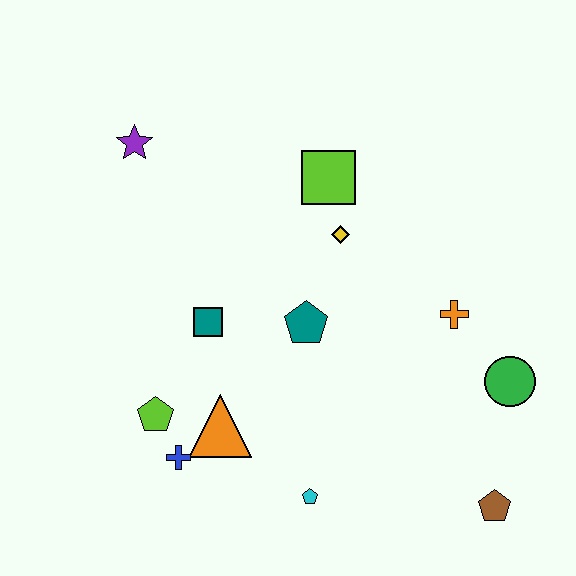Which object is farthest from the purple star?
The brown pentagon is farthest from the purple star.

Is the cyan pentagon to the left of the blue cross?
No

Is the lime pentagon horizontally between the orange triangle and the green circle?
No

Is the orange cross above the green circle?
Yes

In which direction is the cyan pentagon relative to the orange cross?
The cyan pentagon is below the orange cross.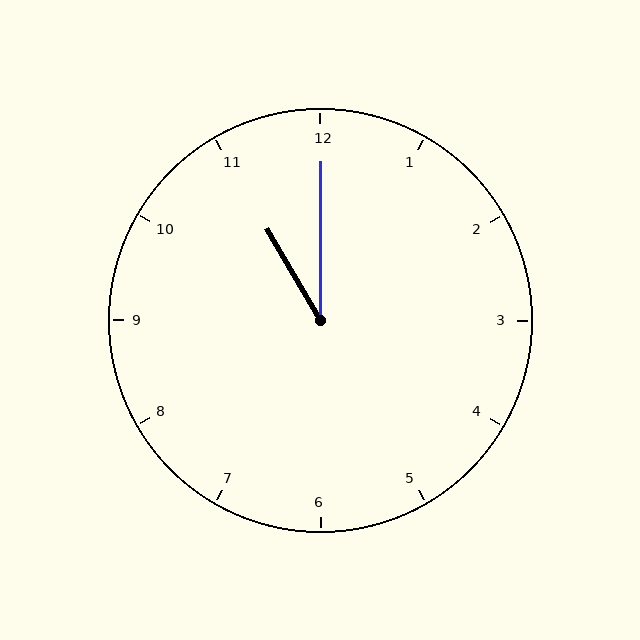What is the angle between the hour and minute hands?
Approximately 30 degrees.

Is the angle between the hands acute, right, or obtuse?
It is acute.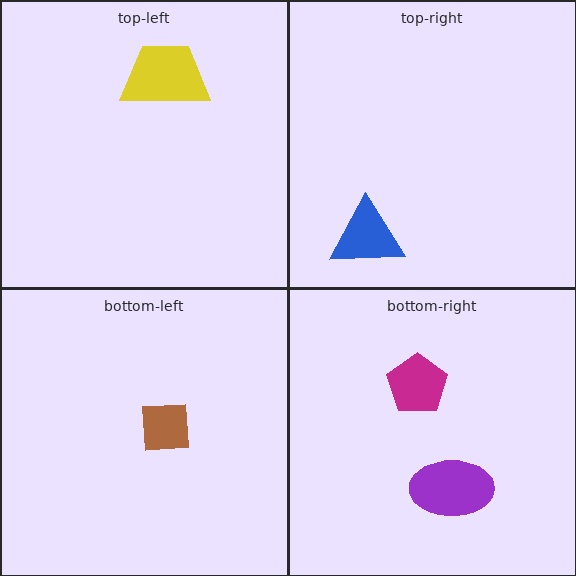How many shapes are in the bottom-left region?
1.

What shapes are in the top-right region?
The blue triangle.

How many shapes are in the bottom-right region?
2.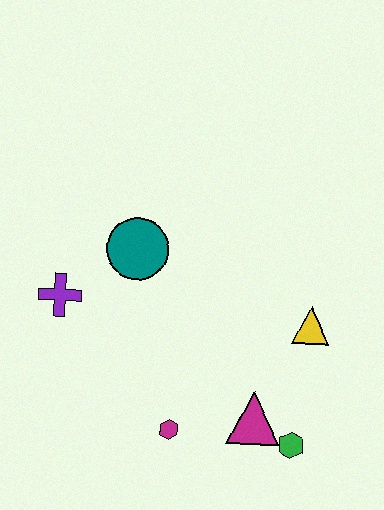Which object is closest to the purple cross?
The teal circle is closest to the purple cross.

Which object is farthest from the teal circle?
The green hexagon is farthest from the teal circle.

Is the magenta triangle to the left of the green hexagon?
Yes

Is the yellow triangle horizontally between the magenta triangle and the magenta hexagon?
No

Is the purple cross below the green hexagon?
No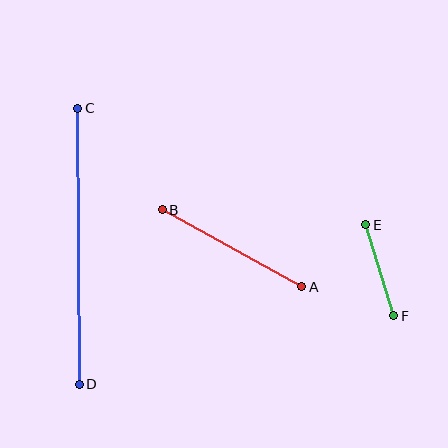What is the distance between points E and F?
The distance is approximately 95 pixels.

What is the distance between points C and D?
The distance is approximately 276 pixels.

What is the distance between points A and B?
The distance is approximately 159 pixels.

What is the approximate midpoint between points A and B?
The midpoint is at approximately (232, 248) pixels.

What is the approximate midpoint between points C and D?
The midpoint is at approximately (78, 246) pixels.